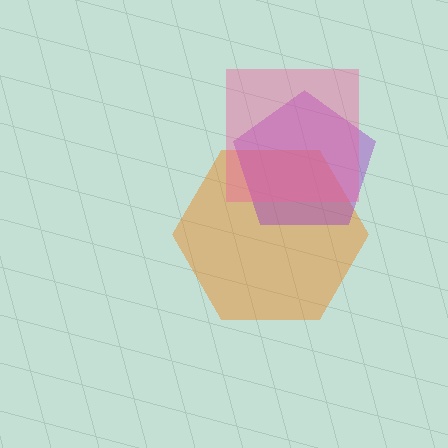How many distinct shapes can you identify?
There are 3 distinct shapes: an orange hexagon, a purple pentagon, a pink square.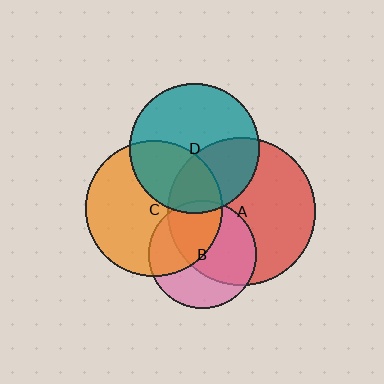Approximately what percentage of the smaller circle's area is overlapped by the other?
Approximately 5%.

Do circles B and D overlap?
Yes.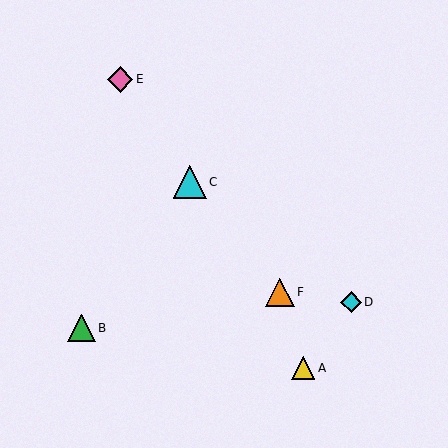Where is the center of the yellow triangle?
The center of the yellow triangle is at (303, 368).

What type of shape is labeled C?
Shape C is a cyan triangle.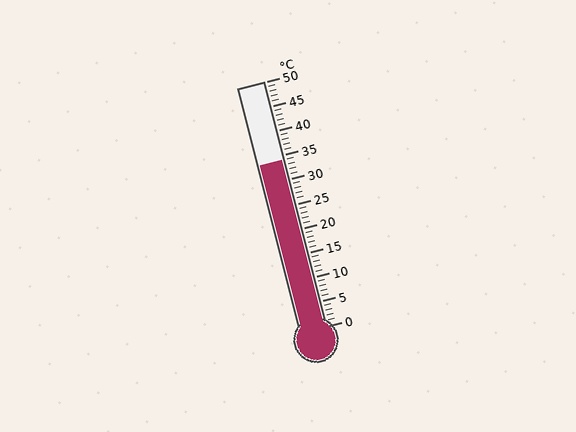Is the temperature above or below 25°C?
The temperature is above 25°C.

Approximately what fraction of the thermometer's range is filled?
The thermometer is filled to approximately 70% of its range.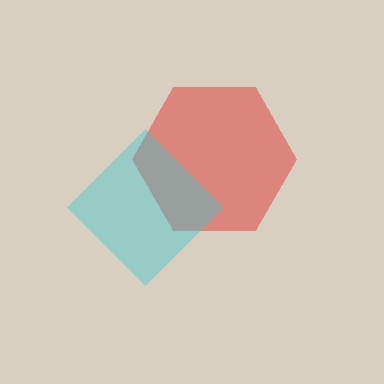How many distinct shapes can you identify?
There are 2 distinct shapes: a red hexagon, a cyan diamond.